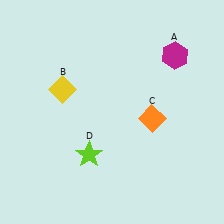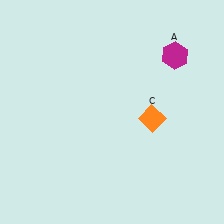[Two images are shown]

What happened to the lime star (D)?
The lime star (D) was removed in Image 2. It was in the bottom-left area of Image 1.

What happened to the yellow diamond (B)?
The yellow diamond (B) was removed in Image 2. It was in the top-left area of Image 1.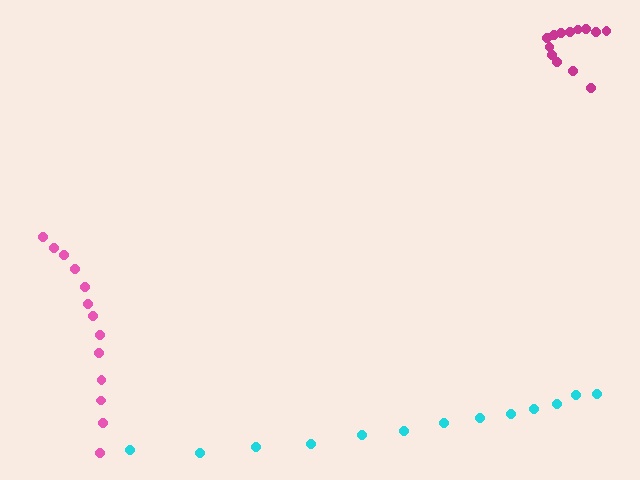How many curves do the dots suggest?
There are 3 distinct paths.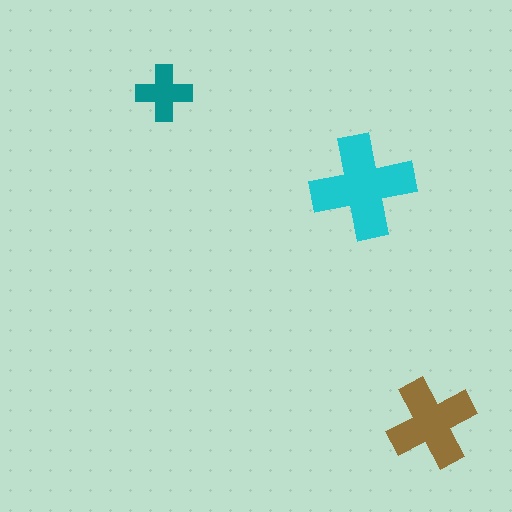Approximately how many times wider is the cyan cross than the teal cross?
About 2 times wider.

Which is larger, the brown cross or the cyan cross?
The cyan one.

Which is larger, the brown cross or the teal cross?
The brown one.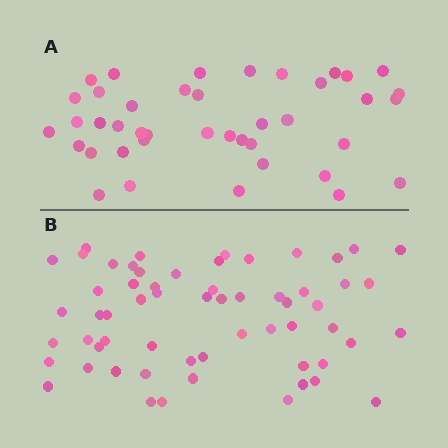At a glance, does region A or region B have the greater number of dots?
Region B (the bottom region) has more dots.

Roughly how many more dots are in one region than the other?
Region B has approximately 20 more dots than region A.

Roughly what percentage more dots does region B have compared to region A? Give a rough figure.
About 45% more.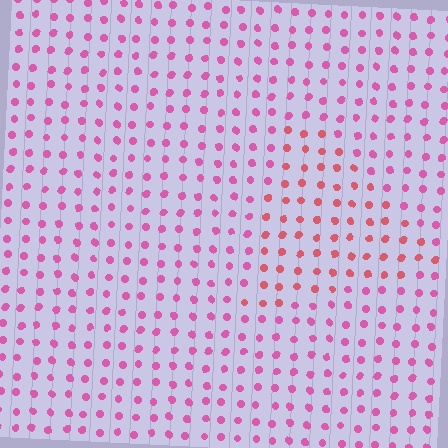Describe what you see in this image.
The image is filled with small pink elements in a uniform arrangement. A triangle-shaped region is visible where the elements are tinted to a slightly different hue, forming a subtle color boundary.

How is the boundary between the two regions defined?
The boundary is defined purely by a slight shift in hue (about 30 degrees). Spacing, size, and orientation are identical on both sides.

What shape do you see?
I see a triangle.